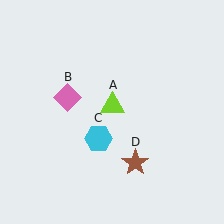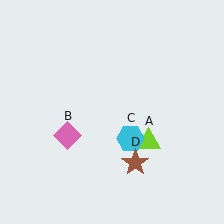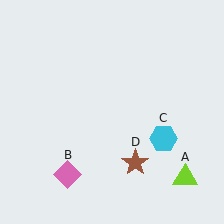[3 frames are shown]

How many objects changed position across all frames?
3 objects changed position: lime triangle (object A), pink diamond (object B), cyan hexagon (object C).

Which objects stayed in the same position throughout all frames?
Brown star (object D) remained stationary.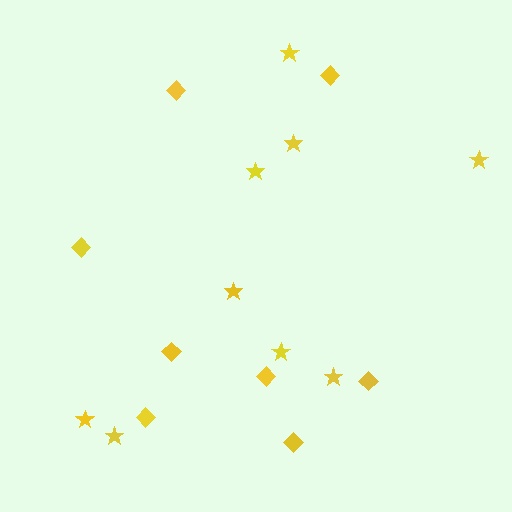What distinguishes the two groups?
There are 2 groups: one group of stars (9) and one group of diamonds (8).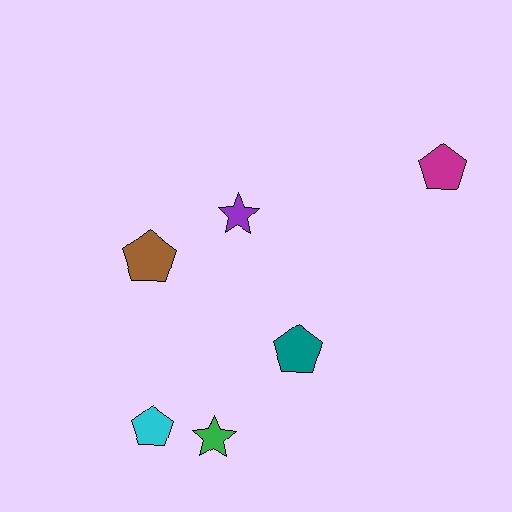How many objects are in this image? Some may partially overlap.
There are 6 objects.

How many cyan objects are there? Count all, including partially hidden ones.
There is 1 cyan object.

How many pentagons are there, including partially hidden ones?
There are 4 pentagons.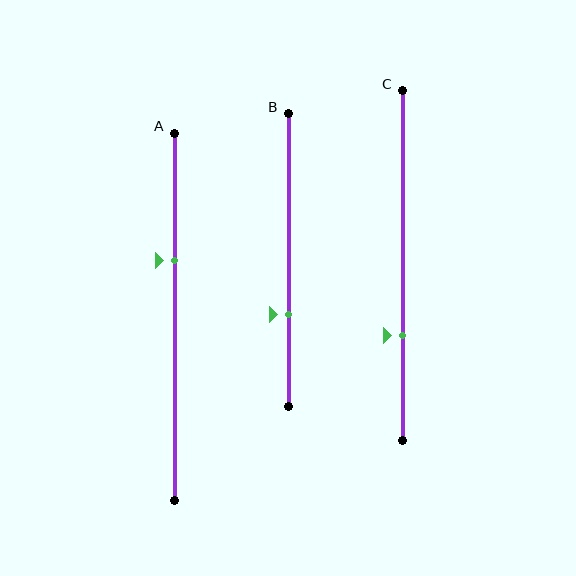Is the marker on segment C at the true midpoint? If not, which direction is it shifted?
No, the marker on segment C is shifted downward by about 20% of the segment length.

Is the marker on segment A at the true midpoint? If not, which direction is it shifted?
No, the marker on segment A is shifted upward by about 15% of the segment length.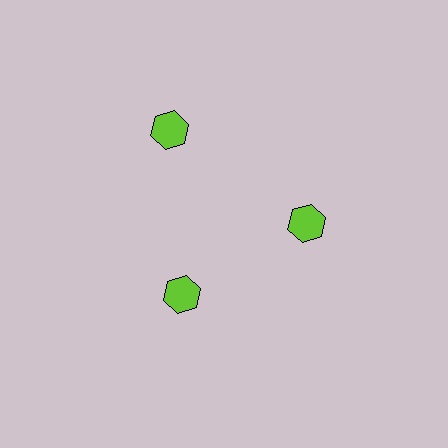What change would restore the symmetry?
The symmetry would be restored by moving it inward, back onto the ring so that all 3 hexagons sit at equal angles and equal distance from the center.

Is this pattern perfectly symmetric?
No. The 3 lime hexagons are arranged in a ring, but one element near the 11 o'clock position is pushed outward from the center, breaking the 3-fold rotational symmetry.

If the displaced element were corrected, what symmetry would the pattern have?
It would have 3-fold rotational symmetry — the pattern would map onto itself every 120 degrees.